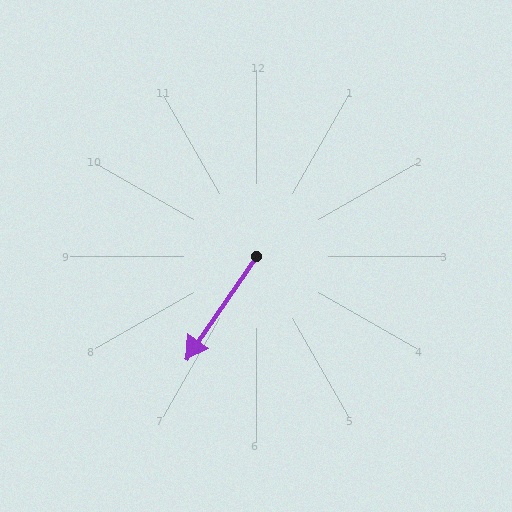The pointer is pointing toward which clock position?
Roughly 7 o'clock.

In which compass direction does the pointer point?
Southwest.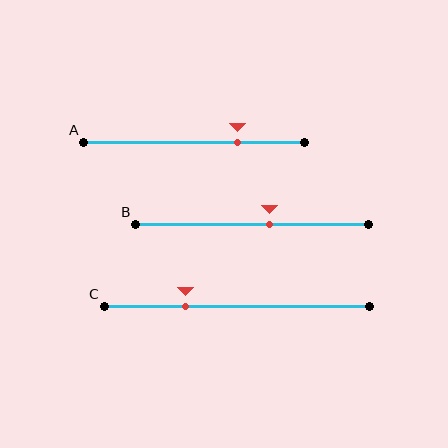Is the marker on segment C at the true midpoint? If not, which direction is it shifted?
No, the marker on segment C is shifted to the left by about 19% of the segment length.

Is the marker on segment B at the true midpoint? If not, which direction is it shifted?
No, the marker on segment B is shifted to the right by about 8% of the segment length.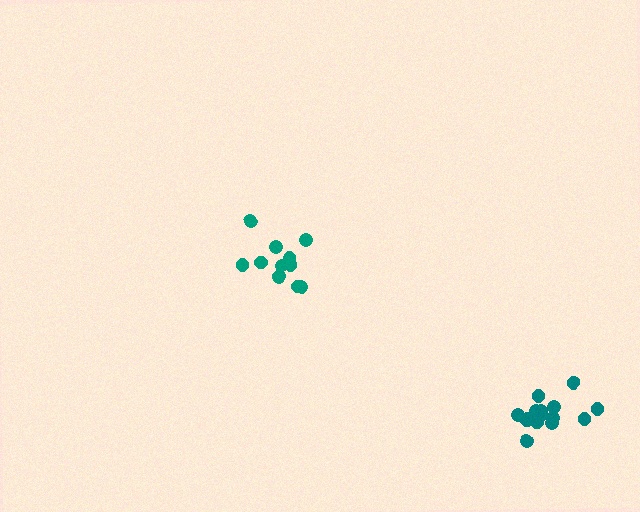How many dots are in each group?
Group 1: 12 dots, Group 2: 15 dots (27 total).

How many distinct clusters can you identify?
There are 2 distinct clusters.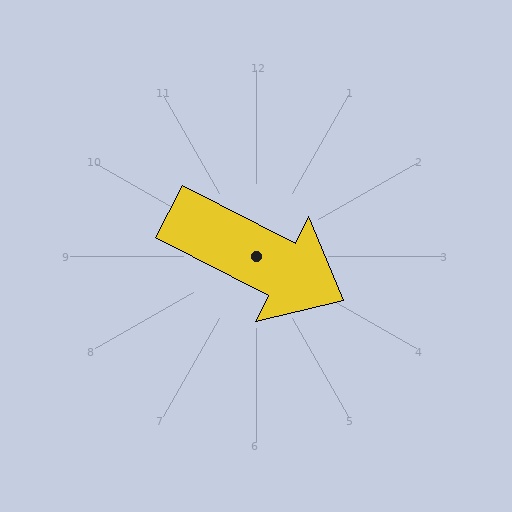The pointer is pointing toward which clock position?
Roughly 4 o'clock.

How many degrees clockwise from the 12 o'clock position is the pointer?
Approximately 117 degrees.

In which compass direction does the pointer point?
Southeast.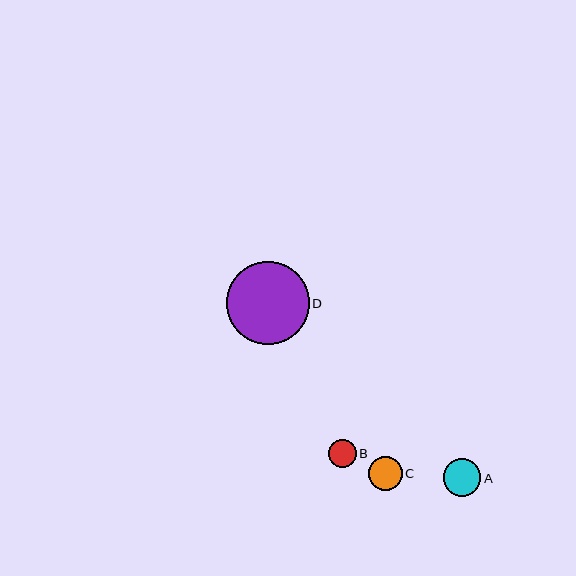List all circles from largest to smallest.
From largest to smallest: D, A, C, B.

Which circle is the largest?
Circle D is the largest with a size of approximately 82 pixels.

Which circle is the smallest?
Circle B is the smallest with a size of approximately 28 pixels.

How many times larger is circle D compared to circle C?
Circle D is approximately 2.4 times the size of circle C.